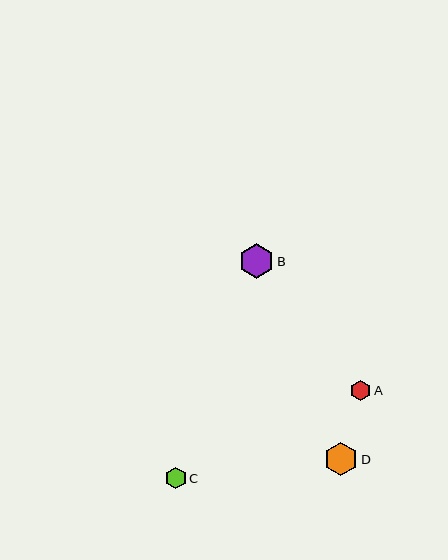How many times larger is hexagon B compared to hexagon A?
Hexagon B is approximately 1.7 times the size of hexagon A.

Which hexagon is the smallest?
Hexagon A is the smallest with a size of approximately 20 pixels.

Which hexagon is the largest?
Hexagon B is the largest with a size of approximately 35 pixels.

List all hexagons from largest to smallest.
From largest to smallest: B, D, C, A.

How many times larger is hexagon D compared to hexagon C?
Hexagon D is approximately 1.6 times the size of hexagon C.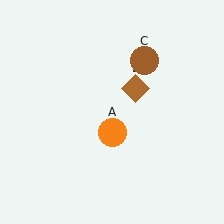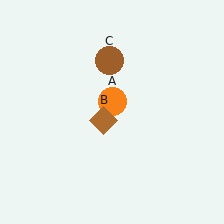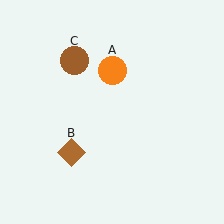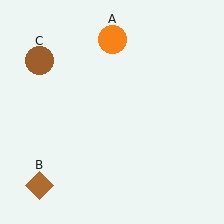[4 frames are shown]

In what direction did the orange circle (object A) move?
The orange circle (object A) moved up.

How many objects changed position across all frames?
3 objects changed position: orange circle (object A), brown diamond (object B), brown circle (object C).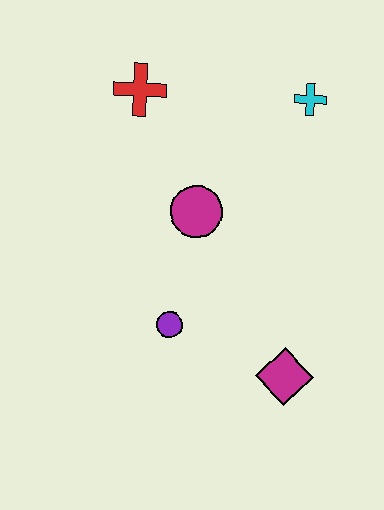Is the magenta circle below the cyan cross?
Yes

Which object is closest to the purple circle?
The magenta circle is closest to the purple circle.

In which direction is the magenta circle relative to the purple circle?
The magenta circle is above the purple circle.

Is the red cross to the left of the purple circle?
Yes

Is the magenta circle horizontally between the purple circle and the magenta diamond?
Yes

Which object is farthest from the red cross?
The magenta diamond is farthest from the red cross.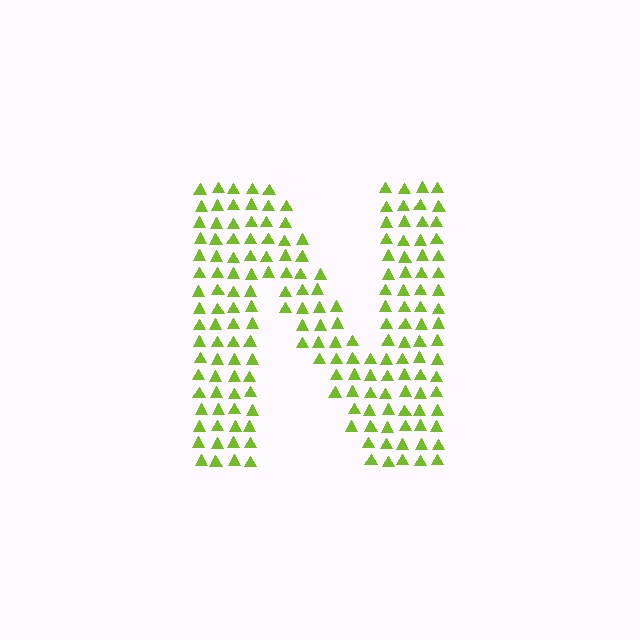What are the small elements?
The small elements are triangles.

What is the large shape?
The large shape is the letter N.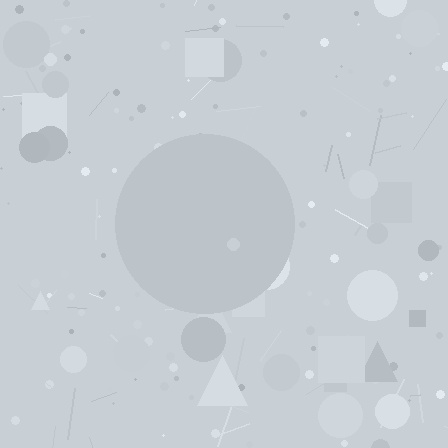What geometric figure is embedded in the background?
A circle is embedded in the background.